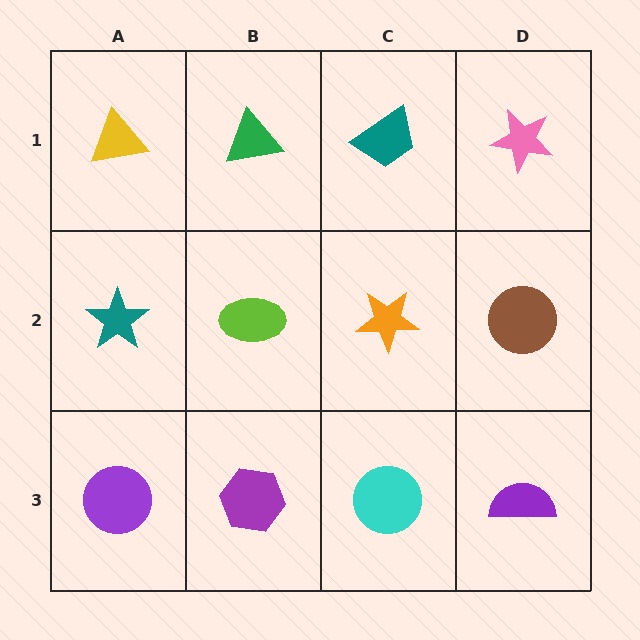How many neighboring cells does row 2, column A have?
3.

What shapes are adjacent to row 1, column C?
An orange star (row 2, column C), a green triangle (row 1, column B), a pink star (row 1, column D).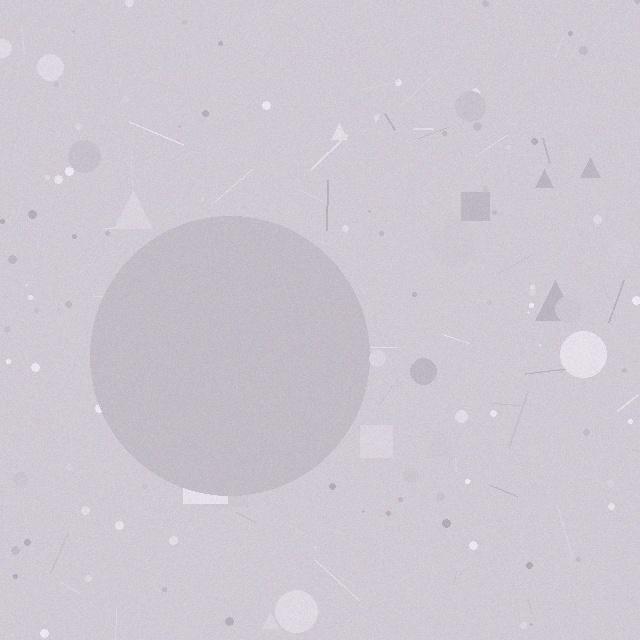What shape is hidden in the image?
A circle is hidden in the image.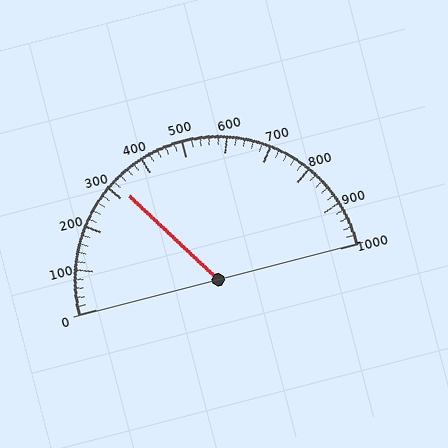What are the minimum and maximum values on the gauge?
The gauge ranges from 0 to 1000.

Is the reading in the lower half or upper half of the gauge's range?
The reading is in the lower half of the range (0 to 1000).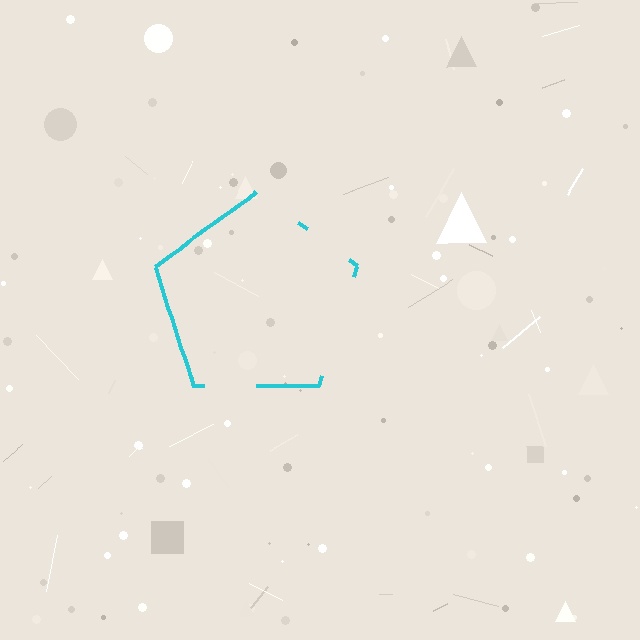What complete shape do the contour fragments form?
The contour fragments form a pentagon.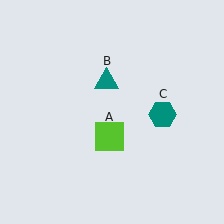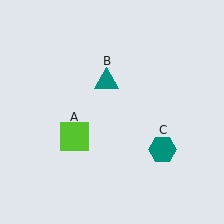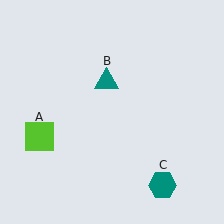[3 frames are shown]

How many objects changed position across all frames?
2 objects changed position: lime square (object A), teal hexagon (object C).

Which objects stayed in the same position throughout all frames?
Teal triangle (object B) remained stationary.